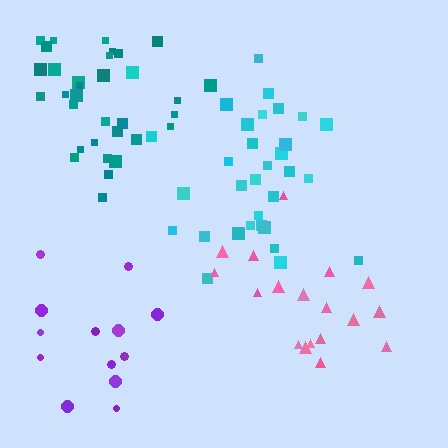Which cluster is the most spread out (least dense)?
Purple.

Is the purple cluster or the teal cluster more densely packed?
Teal.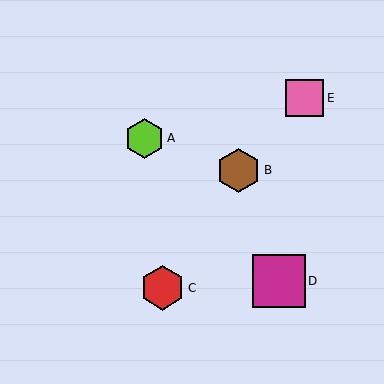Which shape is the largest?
The magenta square (labeled D) is the largest.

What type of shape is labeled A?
Shape A is a lime hexagon.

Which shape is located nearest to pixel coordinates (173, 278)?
The red hexagon (labeled C) at (163, 288) is nearest to that location.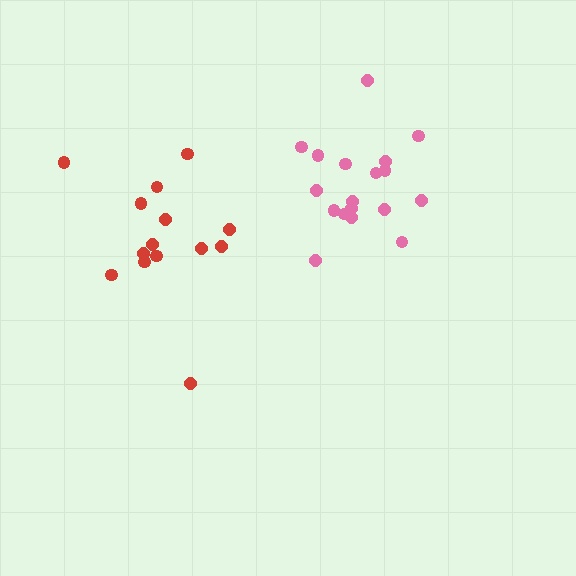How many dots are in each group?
Group 1: 18 dots, Group 2: 14 dots (32 total).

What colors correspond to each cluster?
The clusters are colored: pink, red.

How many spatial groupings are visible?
There are 2 spatial groupings.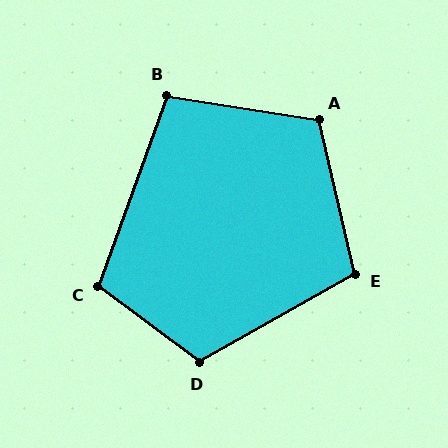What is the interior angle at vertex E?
Approximately 106 degrees (obtuse).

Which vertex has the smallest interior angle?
B, at approximately 101 degrees.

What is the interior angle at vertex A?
Approximately 112 degrees (obtuse).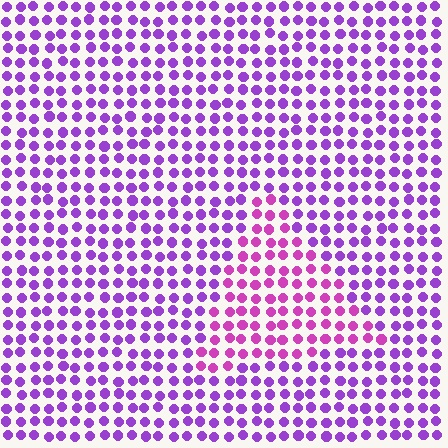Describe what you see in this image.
The image is filled with small purple elements in a uniform arrangement. A triangle-shaped region is visible where the elements are tinted to a slightly different hue, forming a subtle color boundary.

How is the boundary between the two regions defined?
The boundary is defined purely by a slight shift in hue (about 32 degrees). Spacing, size, and orientation are identical on both sides.